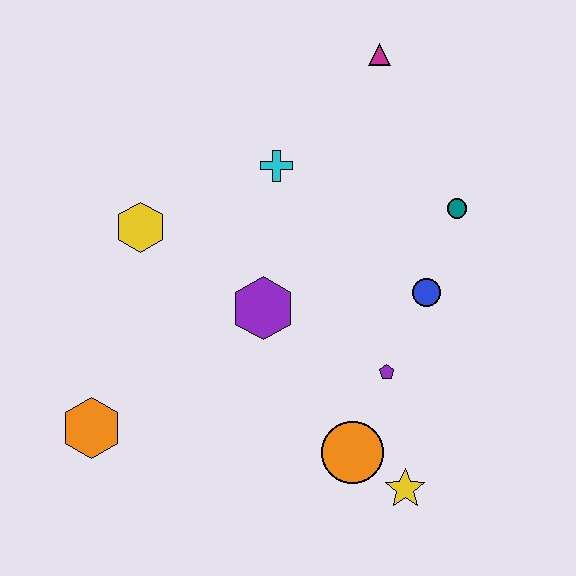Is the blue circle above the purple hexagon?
Yes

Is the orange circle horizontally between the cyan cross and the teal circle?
Yes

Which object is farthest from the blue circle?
The orange hexagon is farthest from the blue circle.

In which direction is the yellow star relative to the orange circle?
The yellow star is to the right of the orange circle.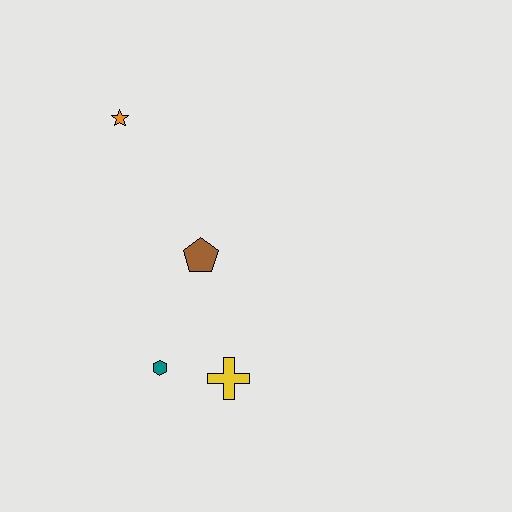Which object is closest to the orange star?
The brown pentagon is closest to the orange star.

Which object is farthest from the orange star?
The yellow cross is farthest from the orange star.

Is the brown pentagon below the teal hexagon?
No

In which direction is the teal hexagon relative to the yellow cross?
The teal hexagon is to the left of the yellow cross.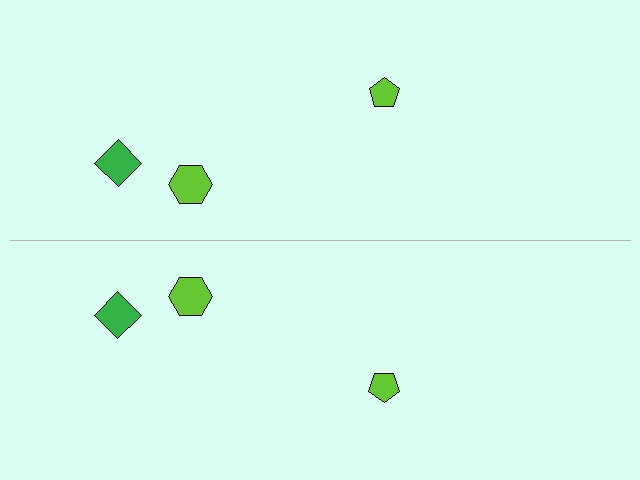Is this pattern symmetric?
Yes, this pattern has bilateral (reflection) symmetry.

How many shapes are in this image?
There are 6 shapes in this image.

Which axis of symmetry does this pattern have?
The pattern has a horizontal axis of symmetry running through the center of the image.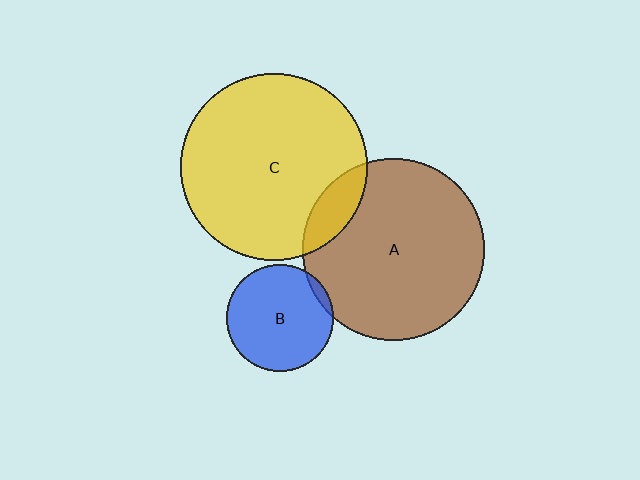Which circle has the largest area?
Circle C (yellow).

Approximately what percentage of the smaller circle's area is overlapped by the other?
Approximately 10%.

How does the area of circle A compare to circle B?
Approximately 2.9 times.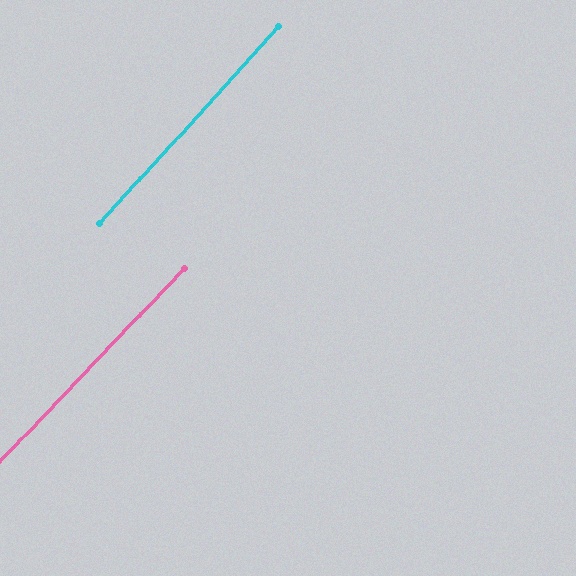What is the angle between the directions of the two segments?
Approximately 2 degrees.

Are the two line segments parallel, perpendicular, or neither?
Parallel — their directions differ by only 1.6°.